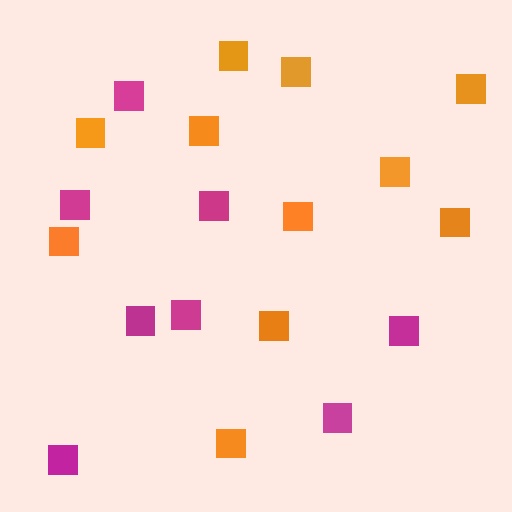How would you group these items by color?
There are 2 groups: one group of magenta squares (8) and one group of orange squares (11).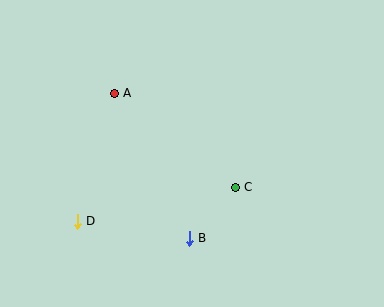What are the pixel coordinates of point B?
Point B is at (189, 238).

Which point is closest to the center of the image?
Point C at (235, 187) is closest to the center.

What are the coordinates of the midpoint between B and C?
The midpoint between B and C is at (212, 213).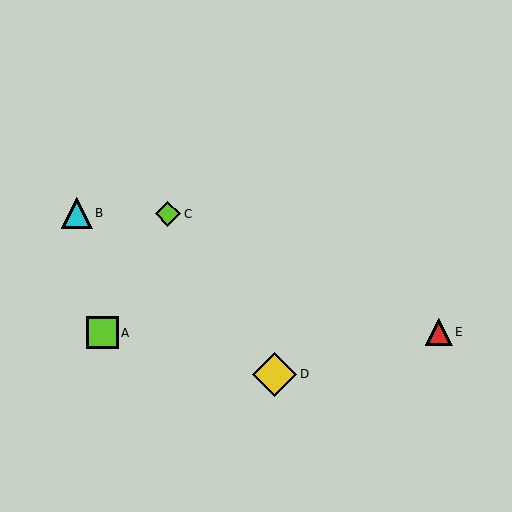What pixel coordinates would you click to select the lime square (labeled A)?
Click at (102, 333) to select the lime square A.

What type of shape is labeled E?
Shape E is a red triangle.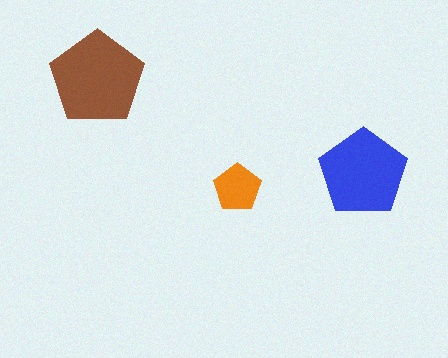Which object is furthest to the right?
The blue pentagon is rightmost.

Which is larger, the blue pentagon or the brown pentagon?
The brown one.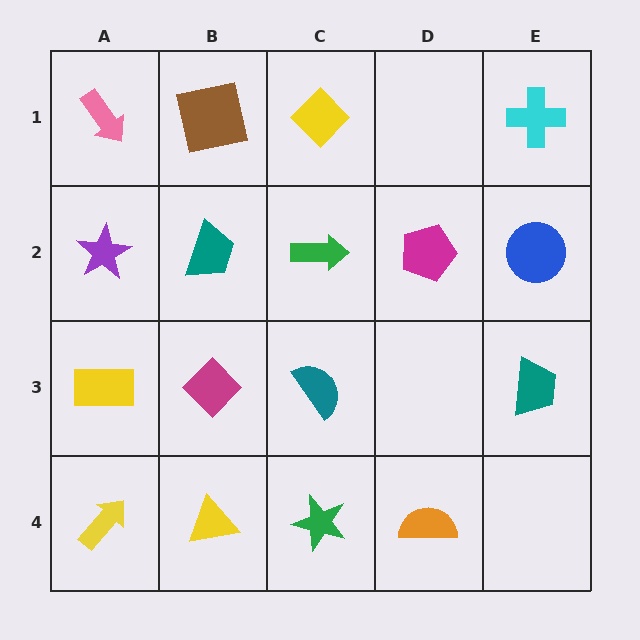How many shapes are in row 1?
4 shapes.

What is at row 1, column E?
A cyan cross.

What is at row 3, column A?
A yellow rectangle.